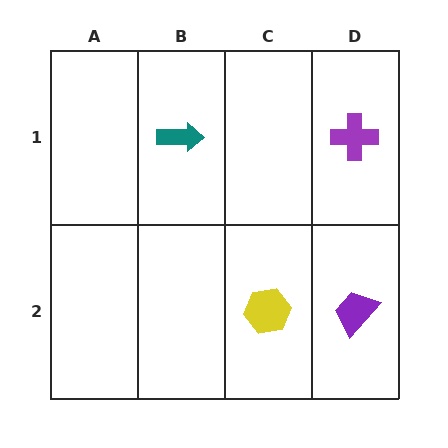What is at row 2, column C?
A yellow hexagon.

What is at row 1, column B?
A teal arrow.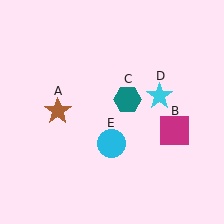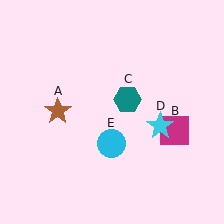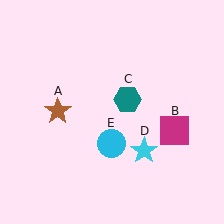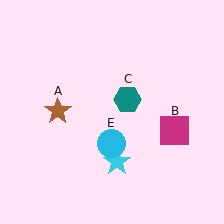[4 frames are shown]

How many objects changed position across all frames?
1 object changed position: cyan star (object D).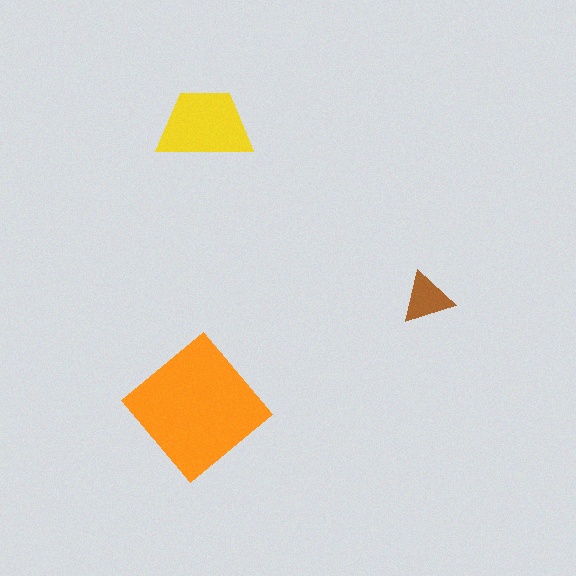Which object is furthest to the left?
The orange diamond is leftmost.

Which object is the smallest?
The brown triangle.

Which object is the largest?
The orange diamond.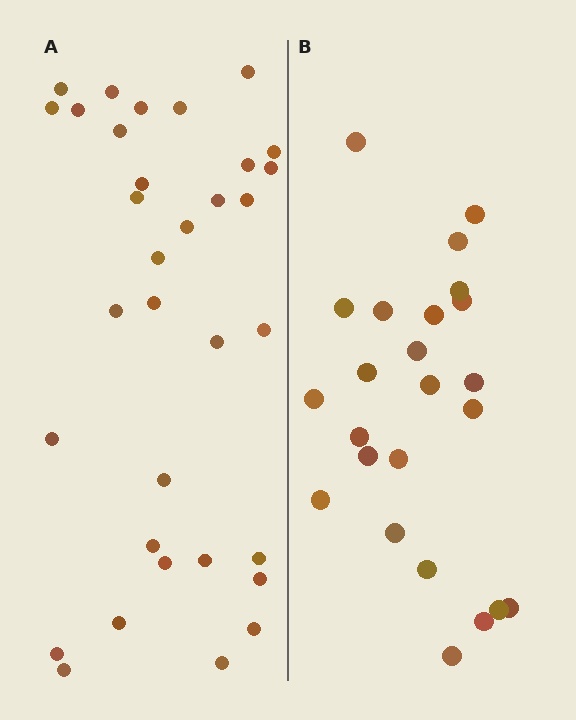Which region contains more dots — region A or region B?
Region A (the left region) has more dots.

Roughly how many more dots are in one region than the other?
Region A has roughly 8 or so more dots than region B.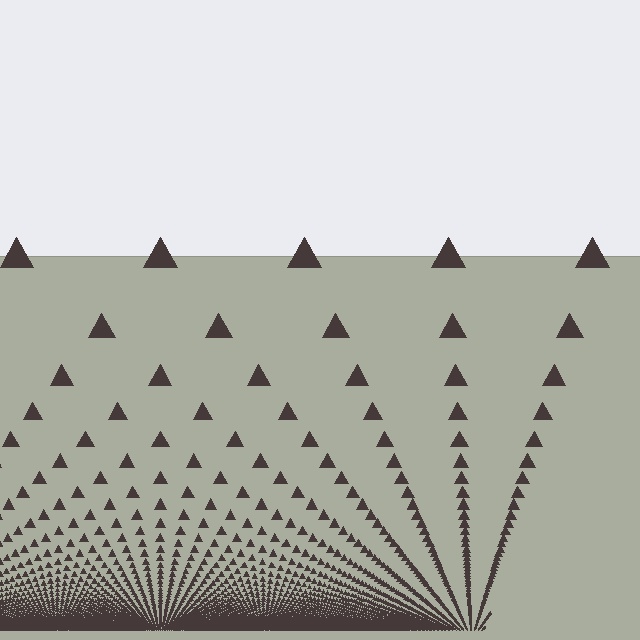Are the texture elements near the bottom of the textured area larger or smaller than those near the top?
Smaller. The gradient is inverted — elements near the bottom are smaller and denser.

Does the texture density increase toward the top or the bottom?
Density increases toward the bottom.